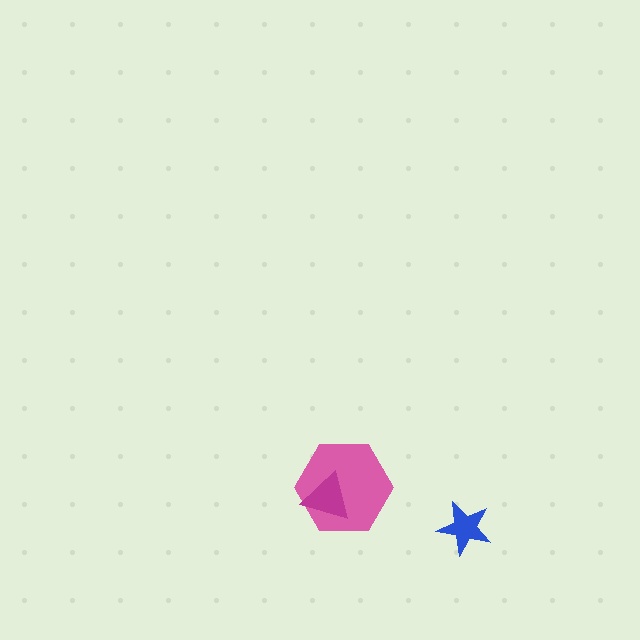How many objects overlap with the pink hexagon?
1 object overlaps with the pink hexagon.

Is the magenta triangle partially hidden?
No, no other shape covers it.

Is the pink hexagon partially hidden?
Yes, it is partially covered by another shape.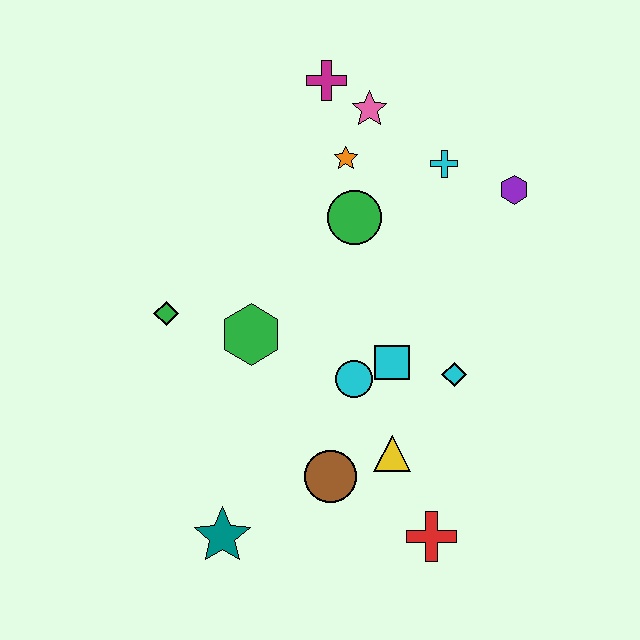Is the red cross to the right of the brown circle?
Yes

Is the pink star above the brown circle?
Yes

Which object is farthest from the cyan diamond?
The magenta cross is farthest from the cyan diamond.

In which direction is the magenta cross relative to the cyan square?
The magenta cross is above the cyan square.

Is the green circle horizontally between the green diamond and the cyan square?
Yes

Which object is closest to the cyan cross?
The purple hexagon is closest to the cyan cross.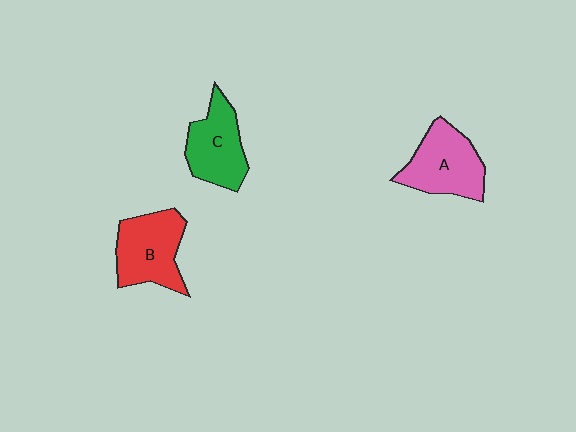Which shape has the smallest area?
Shape C (green).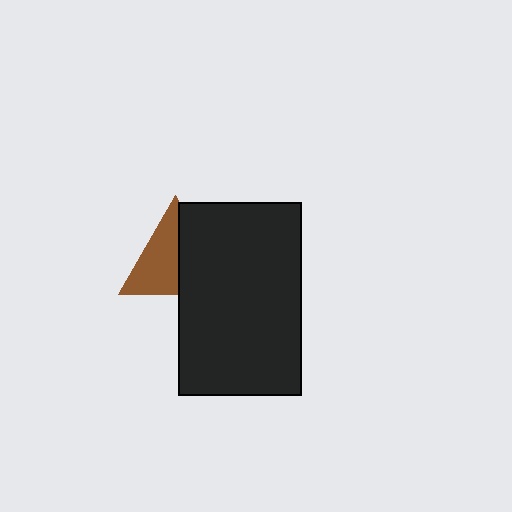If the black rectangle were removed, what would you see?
You would see the complete brown triangle.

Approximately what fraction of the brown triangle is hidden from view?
Roughly 47% of the brown triangle is hidden behind the black rectangle.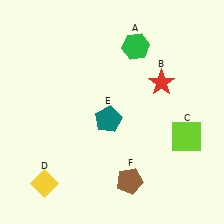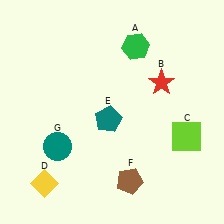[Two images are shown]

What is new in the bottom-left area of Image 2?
A teal circle (G) was added in the bottom-left area of Image 2.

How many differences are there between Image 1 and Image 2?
There is 1 difference between the two images.